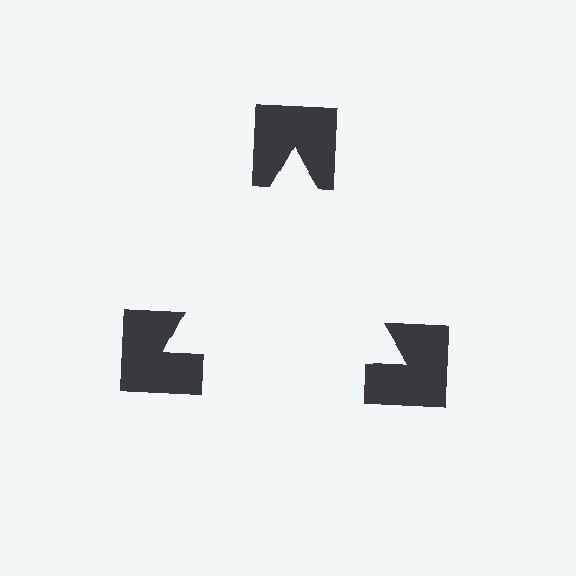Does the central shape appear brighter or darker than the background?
It typically appears slightly brighter than the background, even though no actual brightness change is drawn.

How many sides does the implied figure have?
3 sides.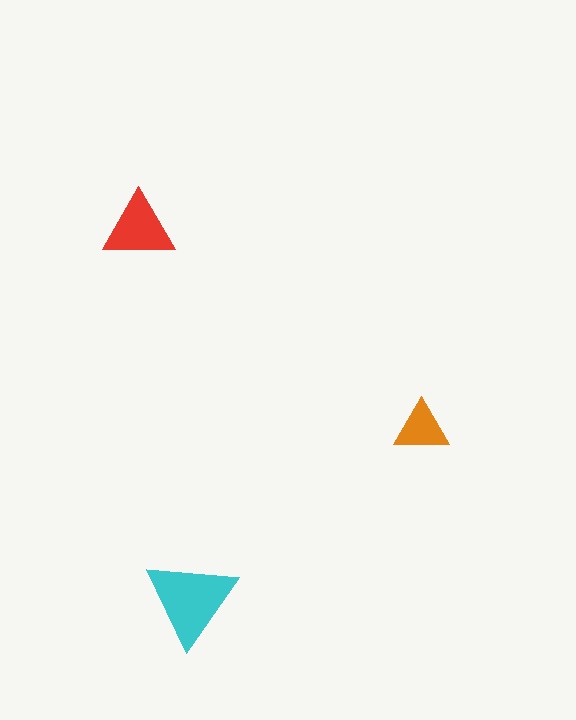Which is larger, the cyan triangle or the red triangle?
The cyan one.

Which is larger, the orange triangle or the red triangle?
The red one.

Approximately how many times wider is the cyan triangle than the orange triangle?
About 1.5 times wider.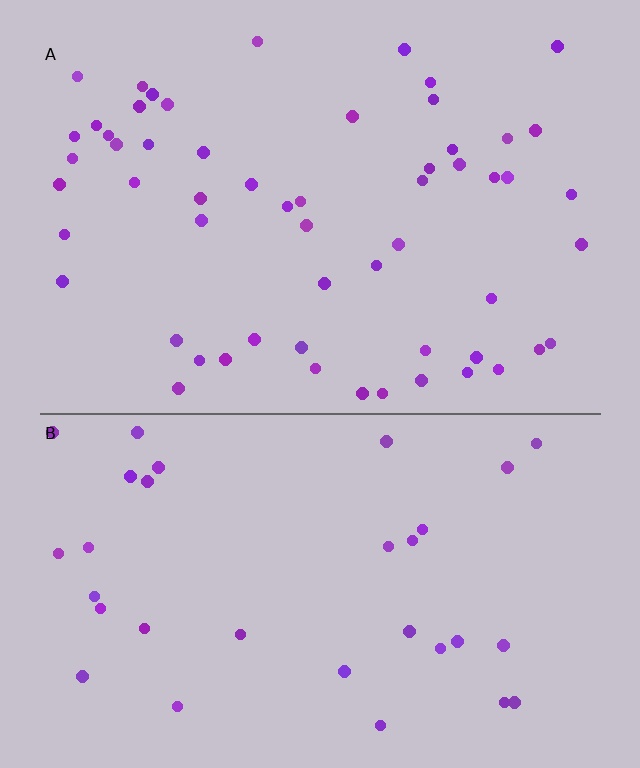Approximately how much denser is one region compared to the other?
Approximately 1.8× — region A over region B.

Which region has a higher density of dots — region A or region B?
A (the top).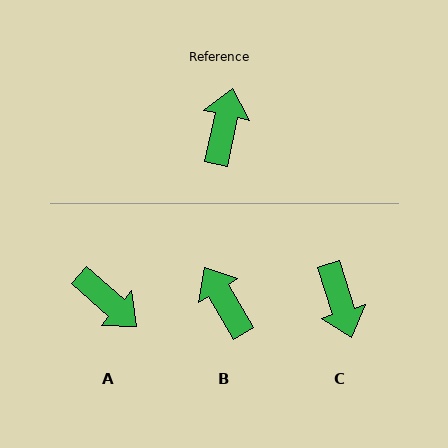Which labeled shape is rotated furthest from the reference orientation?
C, about 151 degrees away.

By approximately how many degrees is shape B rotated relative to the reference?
Approximately 43 degrees counter-clockwise.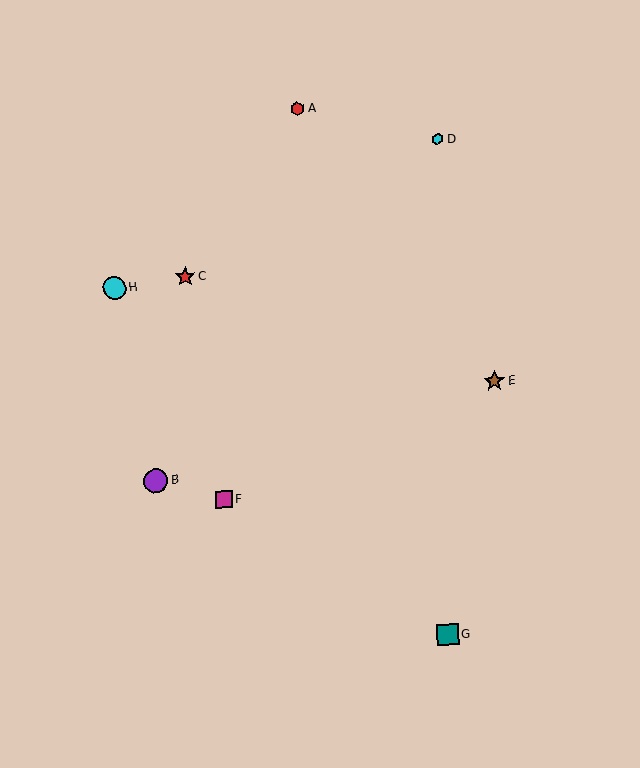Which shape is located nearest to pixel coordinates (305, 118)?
The red hexagon (labeled A) at (297, 109) is nearest to that location.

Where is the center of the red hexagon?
The center of the red hexagon is at (297, 109).